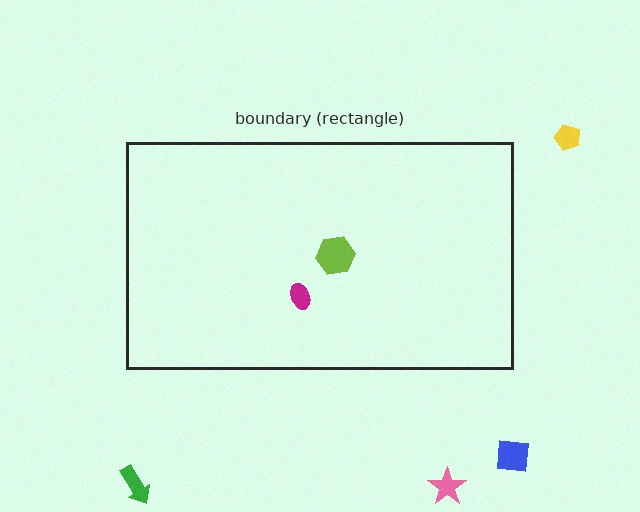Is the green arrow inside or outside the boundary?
Outside.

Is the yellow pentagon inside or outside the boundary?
Outside.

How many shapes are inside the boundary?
2 inside, 4 outside.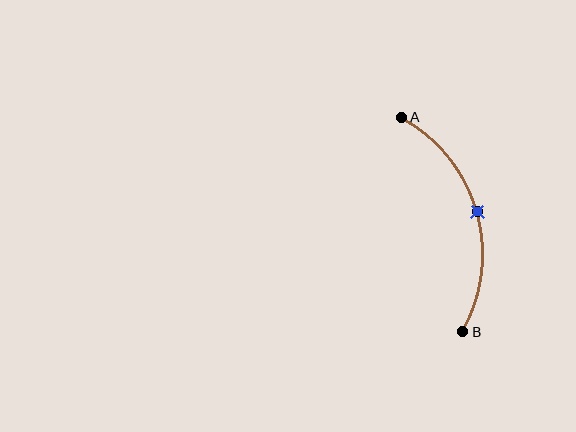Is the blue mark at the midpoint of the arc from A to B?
Yes. The blue mark lies on the arc at equal arc-length from both A and B — it is the arc midpoint.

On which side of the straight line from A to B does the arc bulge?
The arc bulges to the right of the straight line connecting A and B.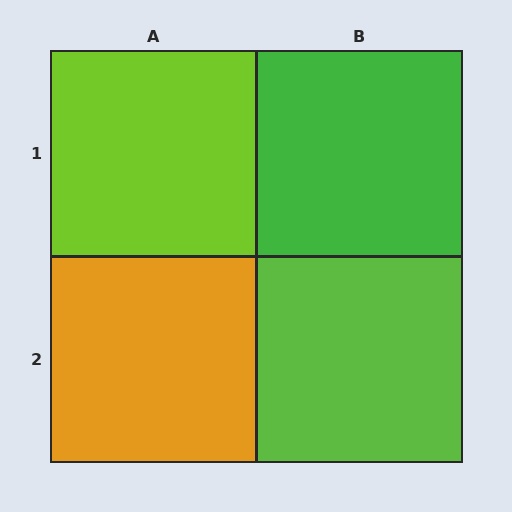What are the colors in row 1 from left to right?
Lime, green.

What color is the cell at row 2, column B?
Lime.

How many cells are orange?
1 cell is orange.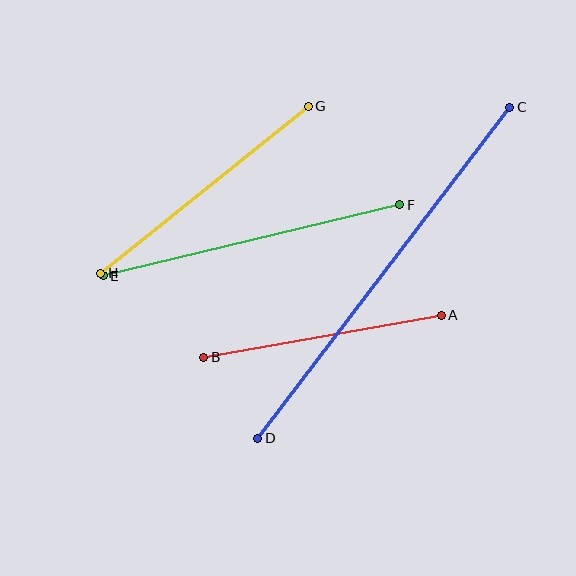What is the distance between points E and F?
The distance is approximately 305 pixels.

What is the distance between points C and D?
The distance is approximately 416 pixels.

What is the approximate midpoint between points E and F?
The midpoint is at approximately (251, 240) pixels.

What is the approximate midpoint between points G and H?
The midpoint is at approximately (205, 190) pixels.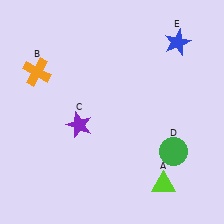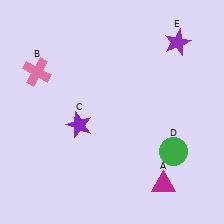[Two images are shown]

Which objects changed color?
A changed from lime to magenta. B changed from orange to pink. E changed from blue to purple.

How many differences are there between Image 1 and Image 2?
There are 3 differences between the two images.